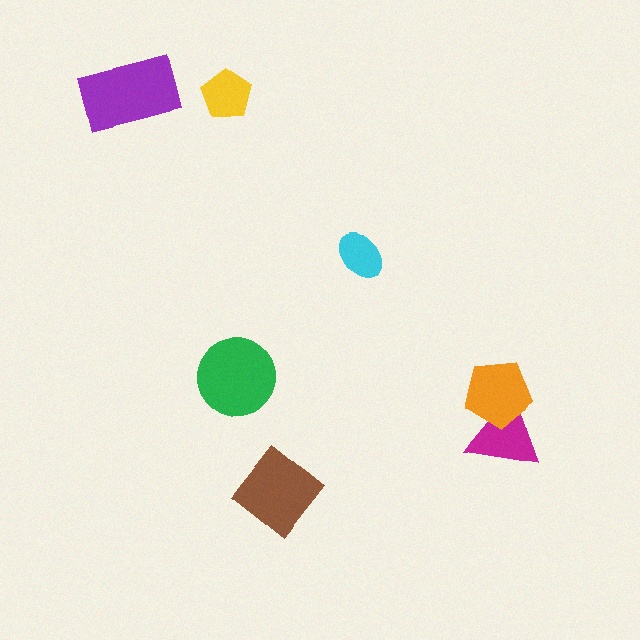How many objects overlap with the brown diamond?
0 objects overlap with the brown diamond.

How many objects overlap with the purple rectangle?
0 objects overlap with the purple rectangle.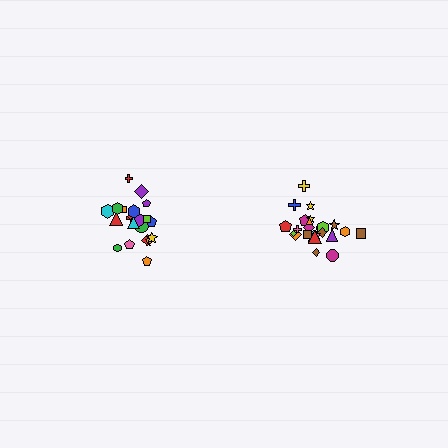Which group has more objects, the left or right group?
The right group.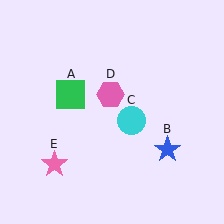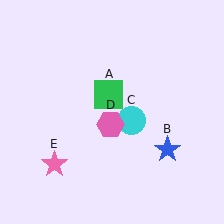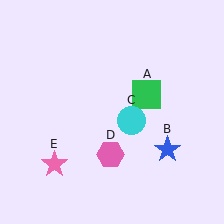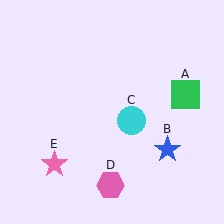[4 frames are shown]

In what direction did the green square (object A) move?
The green square (object A) moved right.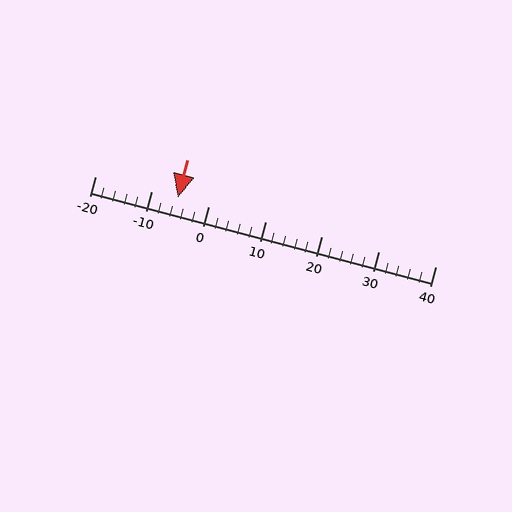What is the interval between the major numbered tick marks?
The major tick marks are spaced 10 units apart.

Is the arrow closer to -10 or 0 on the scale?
The arrow is closer to -10.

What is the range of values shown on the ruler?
The ruler shows values from -20 to 40.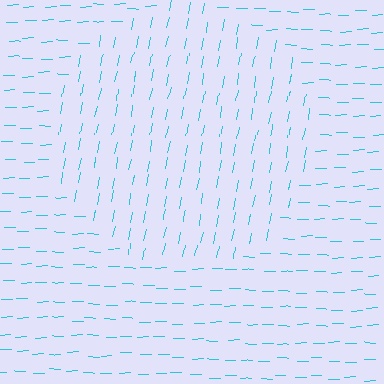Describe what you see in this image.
The image is filled with small cyan line segments. A circle region in the image has lines oriented differently from the surrounding lines, creating a visible texture boundary.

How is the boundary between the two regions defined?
The boundary is defined purely by a change in line orientation (approximately 78 degrees difference). All lines are the same color and thickness.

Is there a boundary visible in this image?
Yes, there is a texture boundary formed by a change in line orientation.